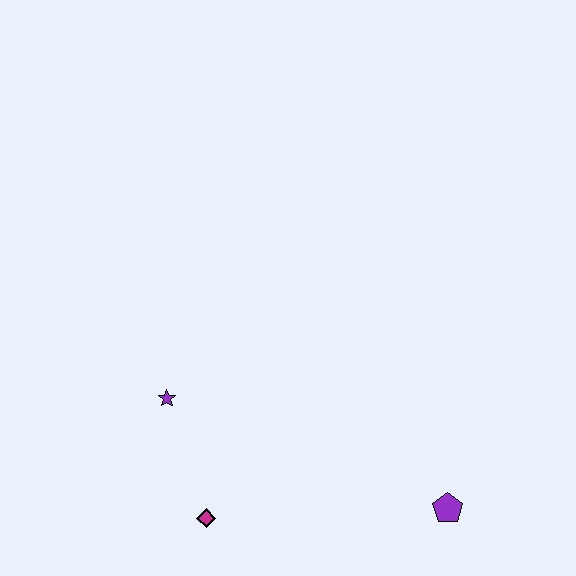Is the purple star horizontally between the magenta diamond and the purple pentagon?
No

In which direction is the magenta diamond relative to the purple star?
The magenta diamond is below the purple star.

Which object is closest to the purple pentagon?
The magenta diamond is closest to the purple pentagon.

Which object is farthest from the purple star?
The purple pentagon is farthest from the purple star.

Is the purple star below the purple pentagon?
No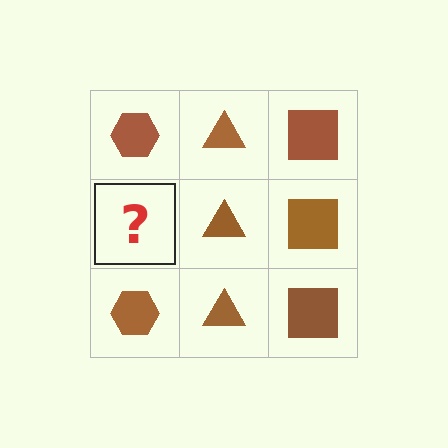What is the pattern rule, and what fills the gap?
The rule is that each column has a consistent shape. The gap should be filled with a brown hexagon.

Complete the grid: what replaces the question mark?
The question mark should be replaced with a brown hexagon.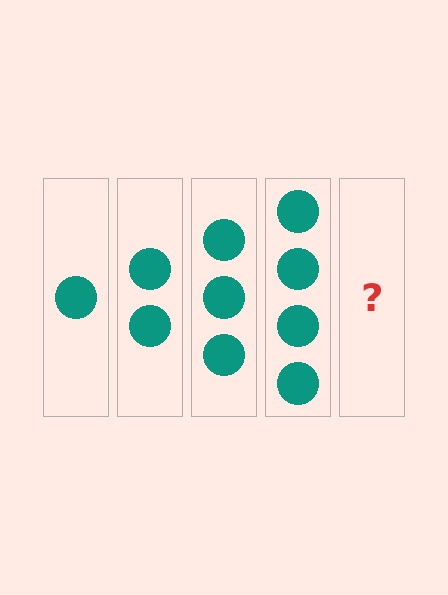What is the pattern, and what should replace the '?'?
The pattern is that each step adds one more circle. The '?' should be 5 circles.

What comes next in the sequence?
The next element should be 5 circles.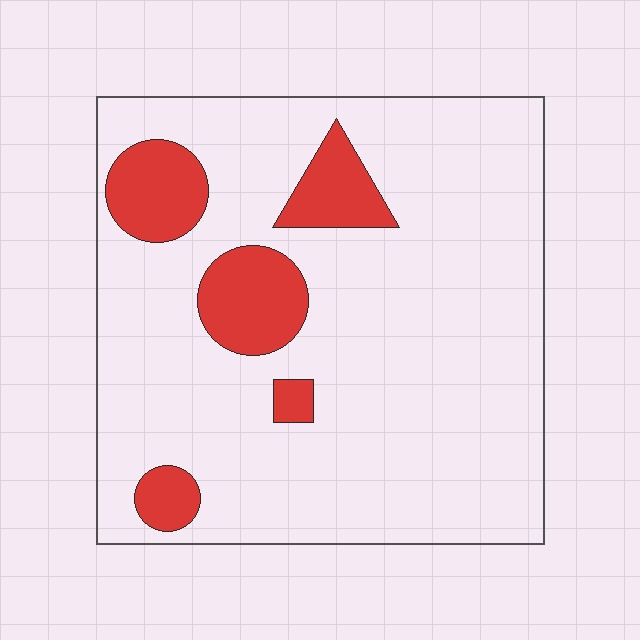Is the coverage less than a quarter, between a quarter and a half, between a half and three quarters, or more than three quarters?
Less than a quarter.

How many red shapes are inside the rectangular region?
5.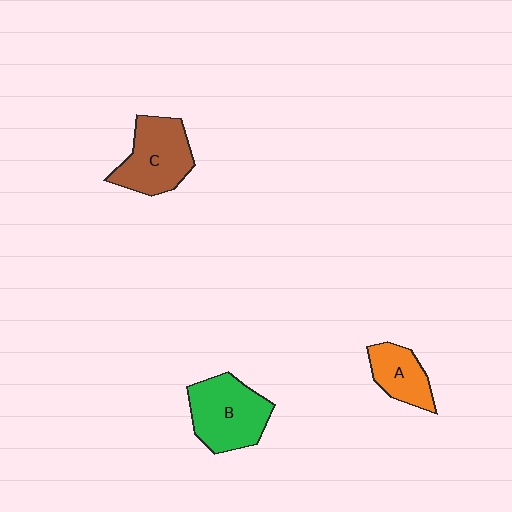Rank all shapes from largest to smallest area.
From largest to smallest: B (green), C (brown), A (orange).